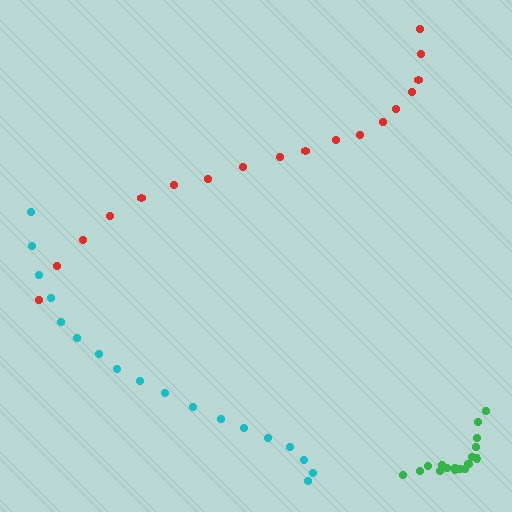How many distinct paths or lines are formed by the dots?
There are 3 distinct paths.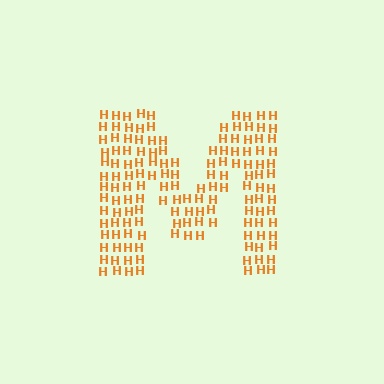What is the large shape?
The large shape is the letter M.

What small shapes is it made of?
It is made of small letter H's.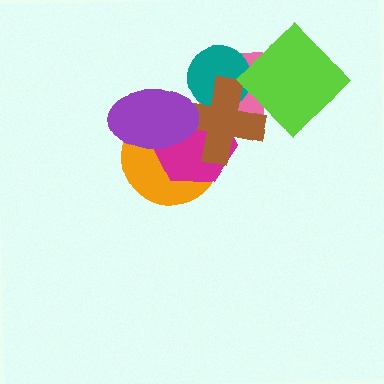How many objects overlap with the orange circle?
3 objects overlap with the orange circle.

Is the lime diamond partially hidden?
No, no other shape covers it.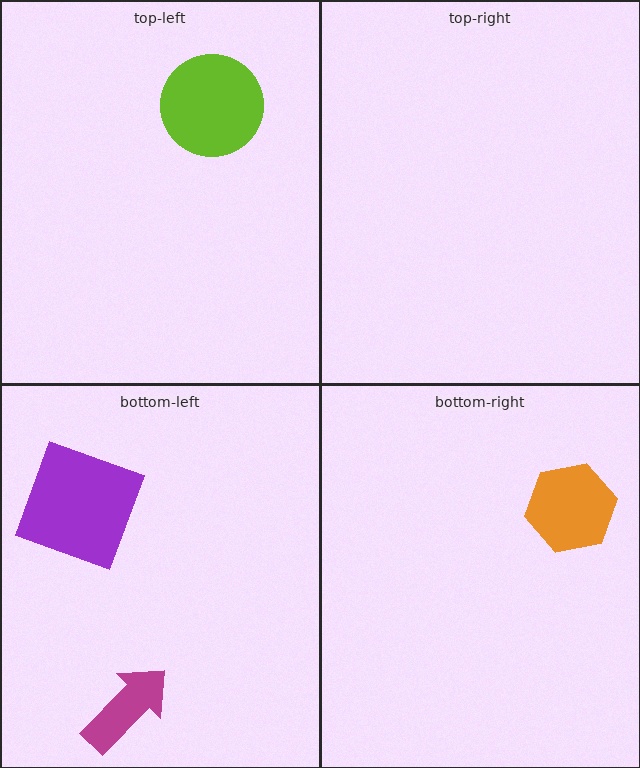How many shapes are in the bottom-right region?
1.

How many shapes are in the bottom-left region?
2.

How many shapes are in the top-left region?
1.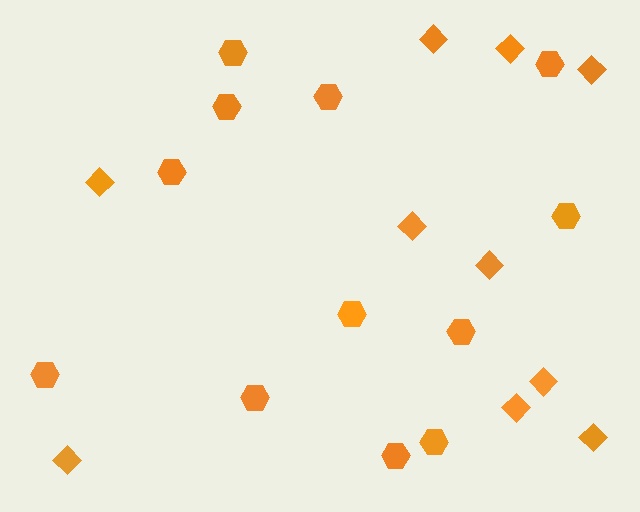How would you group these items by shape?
There are 2 groups: one group of diamonds (10) and one group of hexagons (12).